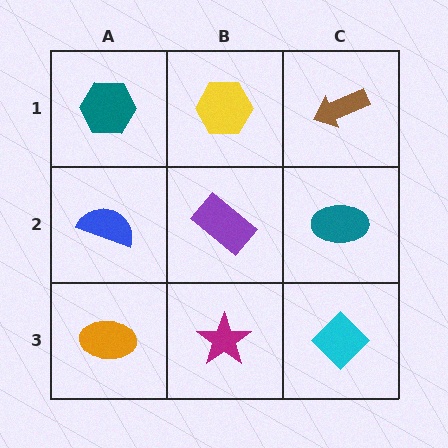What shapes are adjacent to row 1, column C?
A teal ellipse (row 2, column C), a yellow hexagon (row 1, column B).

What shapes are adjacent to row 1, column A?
A blue semicircle (row 2, column A), a yellow hexagon (row 1, column B).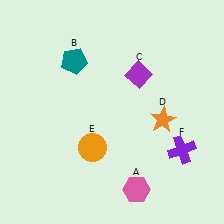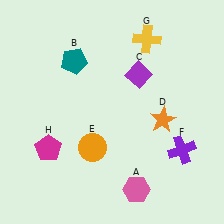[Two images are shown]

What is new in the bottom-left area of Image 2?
A magenta pentagon (H) was added in the bottom-left area of Image 2.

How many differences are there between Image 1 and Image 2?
There are 2 differences between the two images.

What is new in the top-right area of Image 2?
A yellow cross (G) was added in the top-right area of Image 2.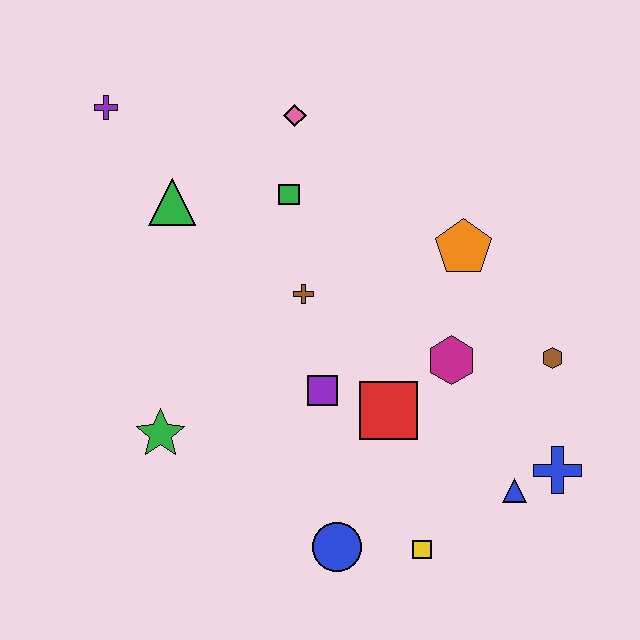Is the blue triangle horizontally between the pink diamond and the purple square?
No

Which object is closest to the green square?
The pink diamond is closest to the green square.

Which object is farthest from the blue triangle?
The purple cross is farthest from the blue triangle.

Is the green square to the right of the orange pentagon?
No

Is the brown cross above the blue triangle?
Yes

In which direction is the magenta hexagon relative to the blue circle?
The magenta hexagon is above the blue circle.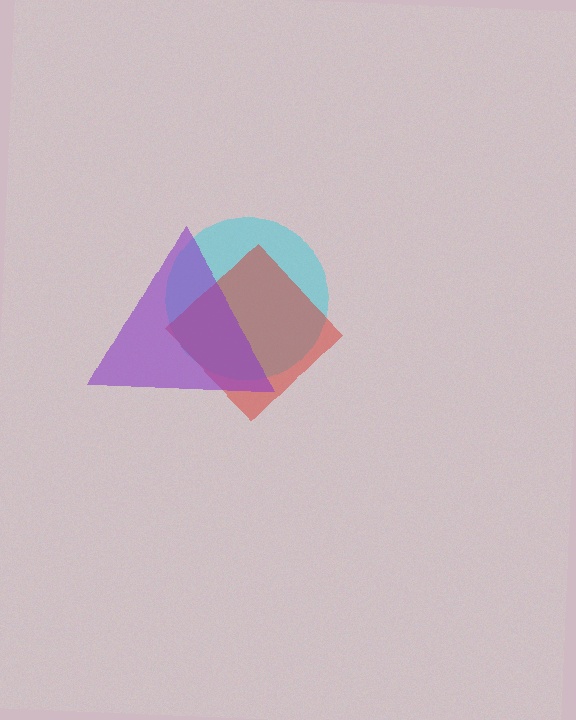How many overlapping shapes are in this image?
There are 3 overlapping shapes in the image.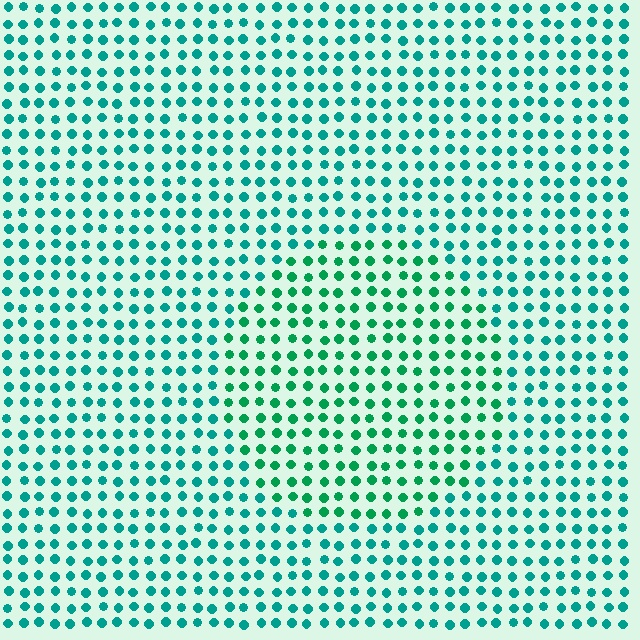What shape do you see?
I see a circle.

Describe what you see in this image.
The image is filled with small teal elements in a uniform arrangement. A circle-shaped region is visible where the elements are tinted to a slightly different hue, forming a subtle color boundary.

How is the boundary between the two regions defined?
The boundary is defined purely by a slight shift in hue (about 25 degrees). Spacing, size, and orientation are identical on both sides.